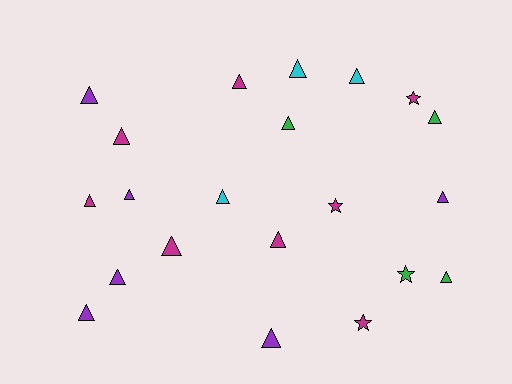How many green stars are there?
There is 1 green star.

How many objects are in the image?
There are 21 objects.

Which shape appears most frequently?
Triangle, with 17 objects.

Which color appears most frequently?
Magenta, with 8 objects.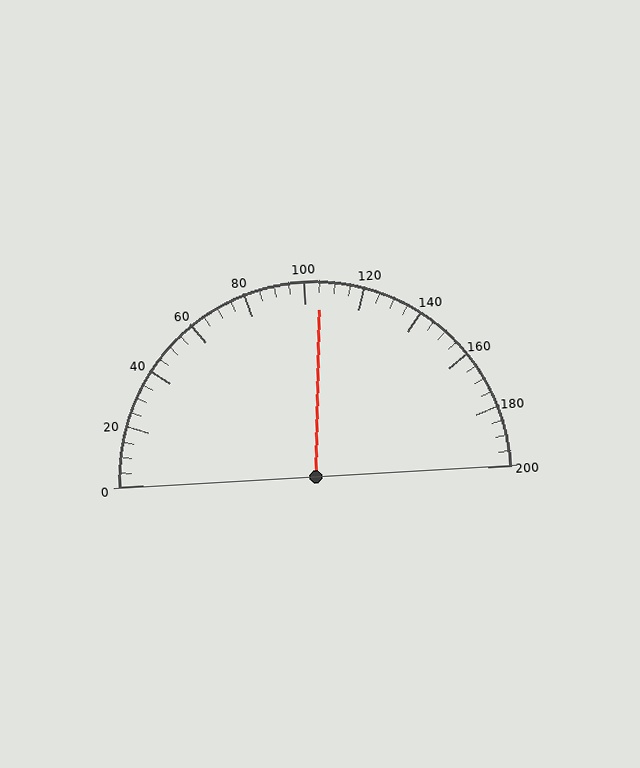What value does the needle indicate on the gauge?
The needle indicates approximately 105.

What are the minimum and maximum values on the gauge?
The gauge ranges from 0 to 200.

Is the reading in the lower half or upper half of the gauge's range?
The reading is in the upper half of the range (0 to 200).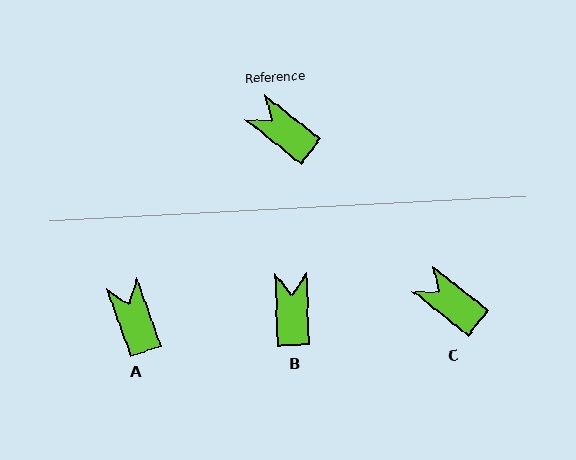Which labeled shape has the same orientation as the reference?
C.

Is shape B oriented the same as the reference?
No, it is off by about 49 degrees.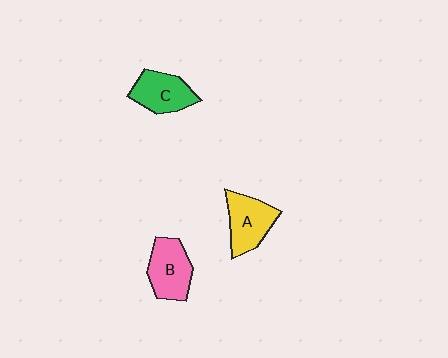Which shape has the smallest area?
Shape C (green).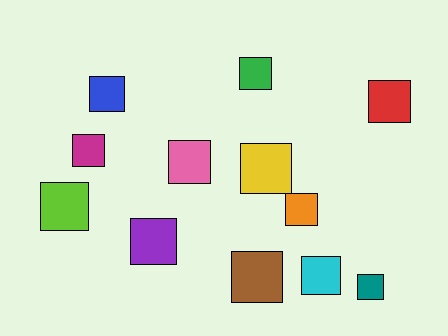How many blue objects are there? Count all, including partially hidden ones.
There is 1 blue object.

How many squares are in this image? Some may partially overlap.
There are 12 squares.